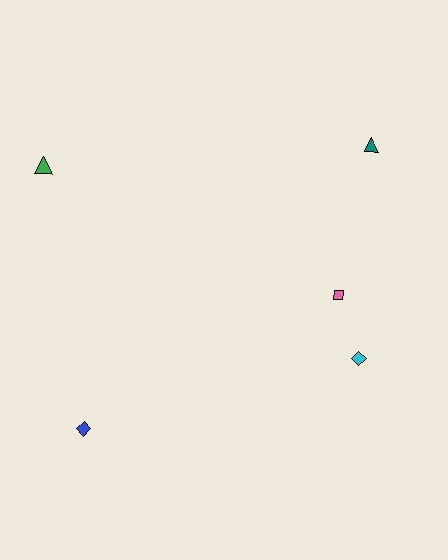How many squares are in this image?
There is 1 square.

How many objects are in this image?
There are 5 objects.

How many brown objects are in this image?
There are no brown objects.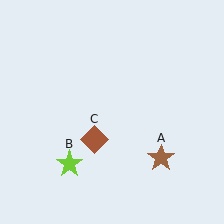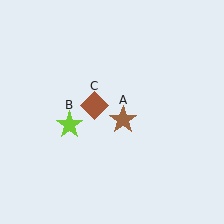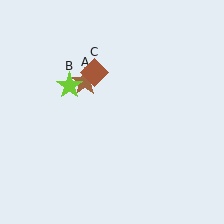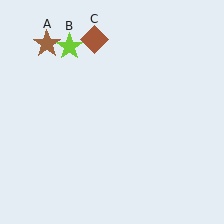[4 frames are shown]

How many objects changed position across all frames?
3 objects changed position: brown star (object A), lime star (object B), brown diamond (object C).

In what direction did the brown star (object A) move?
The brown star (object A) moved up and to the left.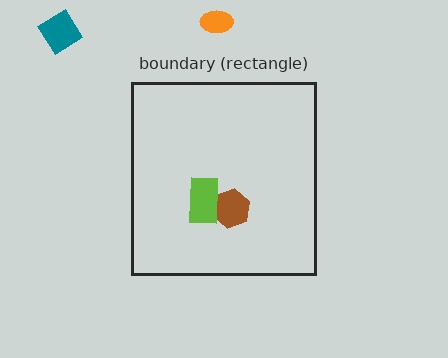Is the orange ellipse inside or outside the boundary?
Outside.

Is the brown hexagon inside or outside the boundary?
Inside.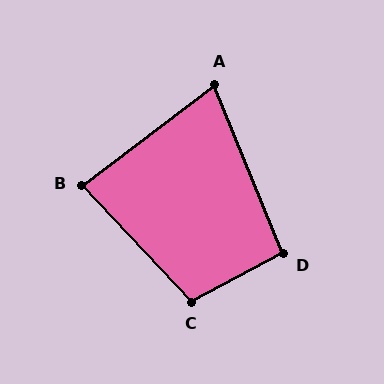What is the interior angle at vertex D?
Approximately 96 degrees (obtuse).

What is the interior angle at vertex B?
Approximately 84 degrees (acute).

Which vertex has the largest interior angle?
C, at approximately 105 degrees.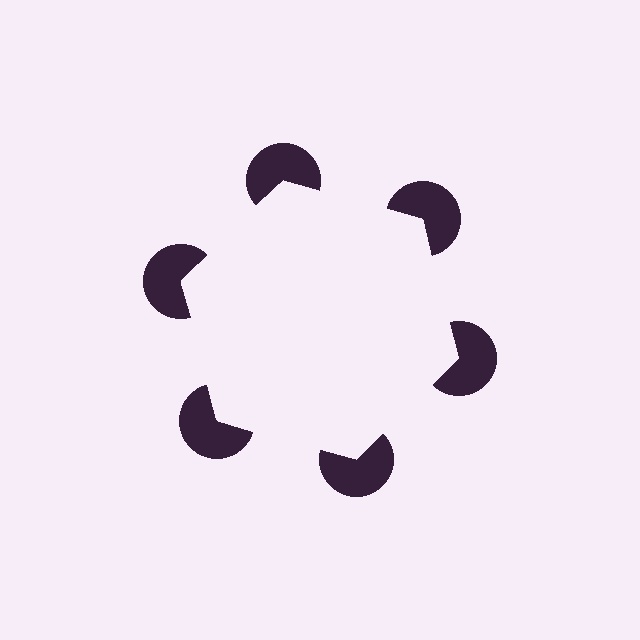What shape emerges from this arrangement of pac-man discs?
An illusory hexagon — its edges are inferred from the aligned wedge cuts in the pac-man discs, not physically drawn.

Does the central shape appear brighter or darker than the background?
It typically appears slightly brighter than the background, even though no actual brightness change is drawn.